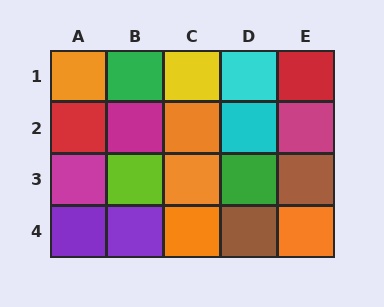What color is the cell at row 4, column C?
Orange.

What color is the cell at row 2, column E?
Magenta.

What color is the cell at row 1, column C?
Yellow.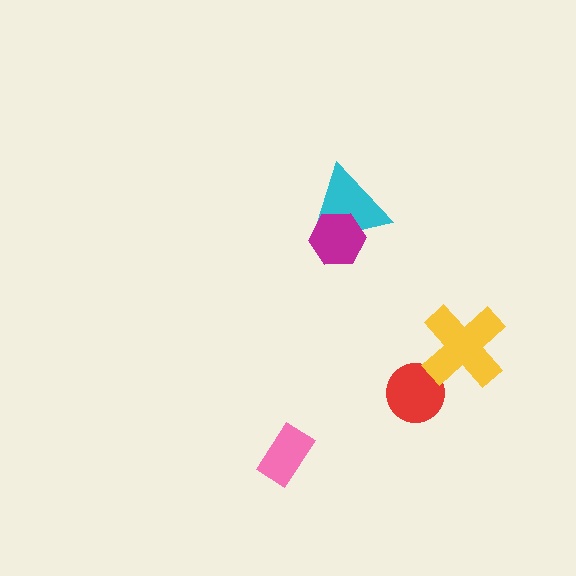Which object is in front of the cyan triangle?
The magenta hexagon is in front of the cyan triangle.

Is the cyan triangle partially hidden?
Yes, it is partially covered by another shape.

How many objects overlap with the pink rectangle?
0 objects overlap with the pink rectangle.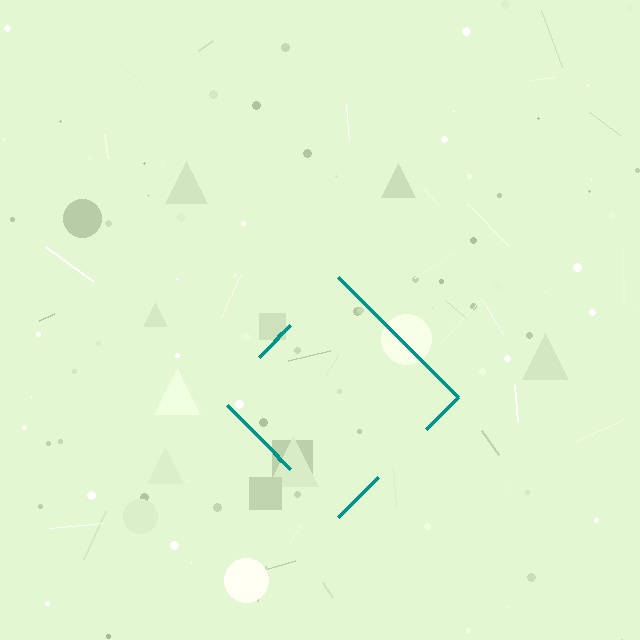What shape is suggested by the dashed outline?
The dashed outline suggests a diamond.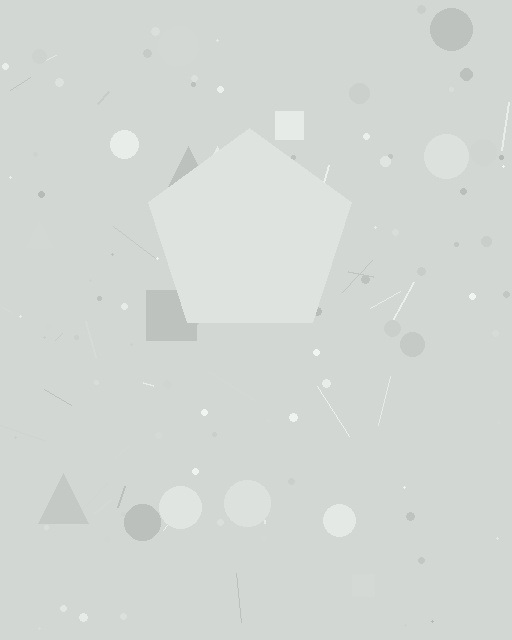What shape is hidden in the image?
A pentagon is hidden in the image.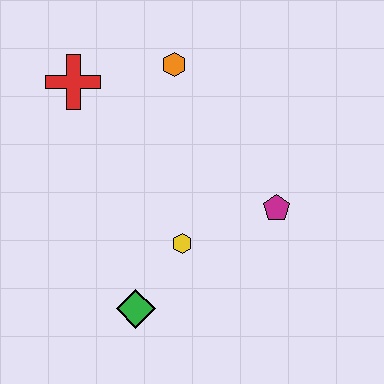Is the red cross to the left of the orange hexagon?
Yes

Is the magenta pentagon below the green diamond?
No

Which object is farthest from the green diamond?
The orange hexagon is farthest from the green diamond.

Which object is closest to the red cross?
The orange hexagon is closest to the red cross.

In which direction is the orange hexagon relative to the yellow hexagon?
The orange hexagon is above the yellow hexagon.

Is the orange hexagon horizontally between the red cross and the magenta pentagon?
Yes